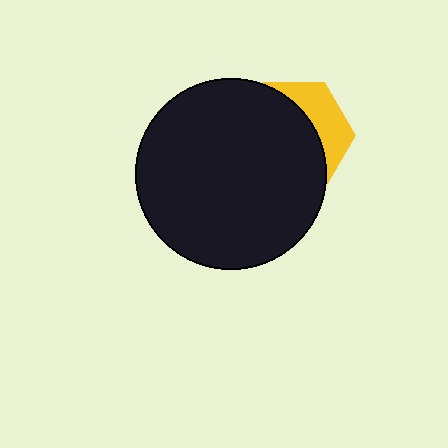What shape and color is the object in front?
The object in front is a black circle.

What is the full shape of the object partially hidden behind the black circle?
The partially hidden object is a yellow hexagon.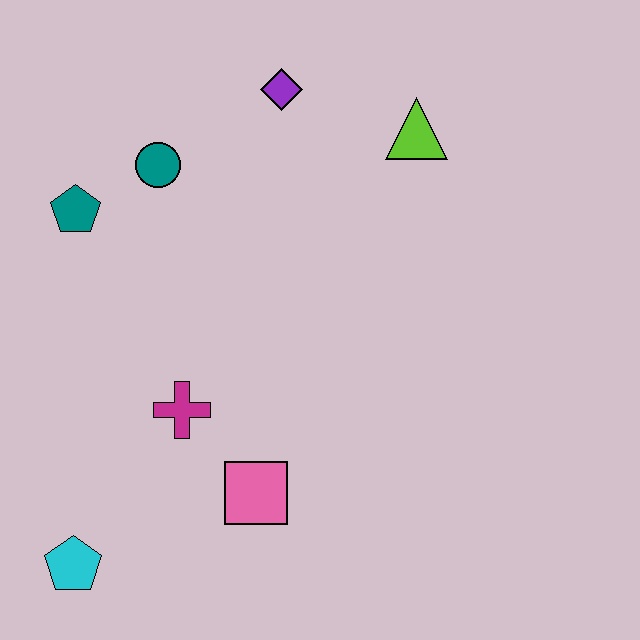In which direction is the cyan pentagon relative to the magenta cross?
The cyan pentagon is below the magenta cross.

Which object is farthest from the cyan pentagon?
The lime triangle is farthest from the cyan pentagon.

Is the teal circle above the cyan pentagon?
Yes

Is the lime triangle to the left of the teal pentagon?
No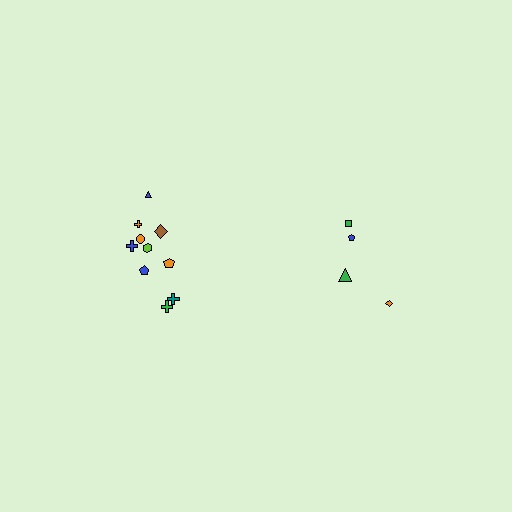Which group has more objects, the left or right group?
The left group.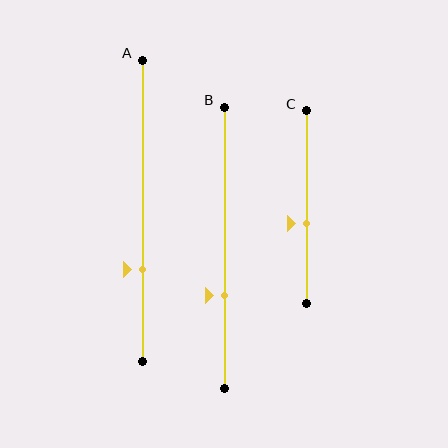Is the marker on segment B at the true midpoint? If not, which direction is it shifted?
No, the marker on segment B is shifted downward by about 17% of the segment length.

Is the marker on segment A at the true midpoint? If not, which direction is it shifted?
No, the marker on segment A is shifted downward by about 19% of the segment length.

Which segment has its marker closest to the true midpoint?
Segment C has its marker closest to the true midpoint.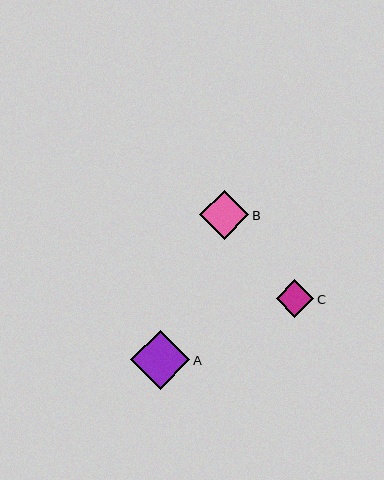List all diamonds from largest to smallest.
From largest to smallest: A, B, C.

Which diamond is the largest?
Diamond A is the largest with a size of approximately 59 pixels.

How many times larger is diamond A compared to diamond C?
Diamond A is approximately 1.6 times the size of diamond C.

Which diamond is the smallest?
Diamond C is the smallest with a size of approximately 38 pixels.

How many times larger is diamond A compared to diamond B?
Diamond A is approximately 1.2 times the size of diamond B.